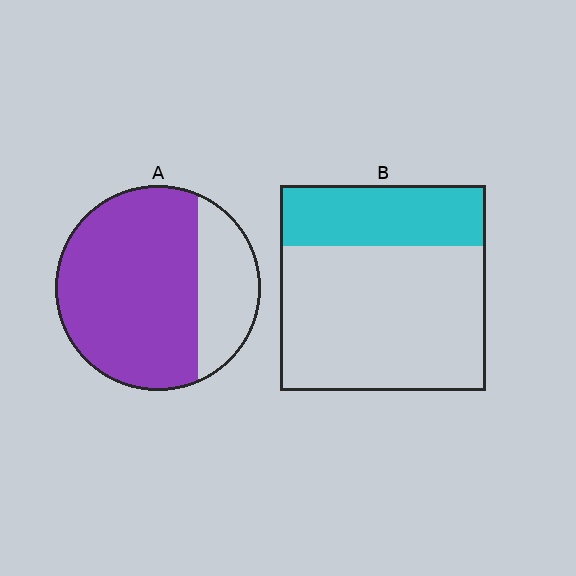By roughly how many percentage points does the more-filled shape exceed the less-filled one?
By roughly 45 percentage points (A over B).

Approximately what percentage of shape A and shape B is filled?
A is approximately 75% and B is approximately 30%.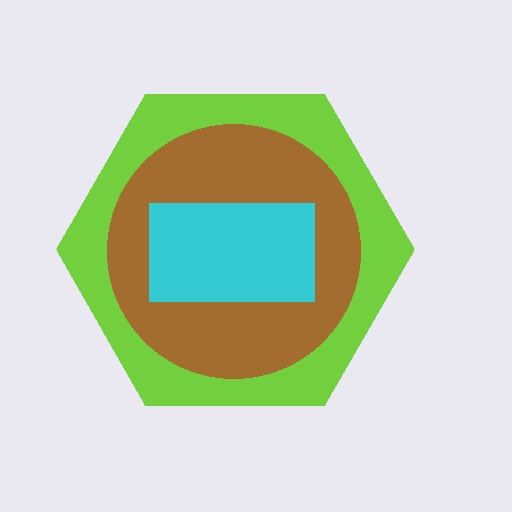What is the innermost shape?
The cyan rectangle.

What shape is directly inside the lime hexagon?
The brown circle.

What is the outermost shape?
The lime hexagon.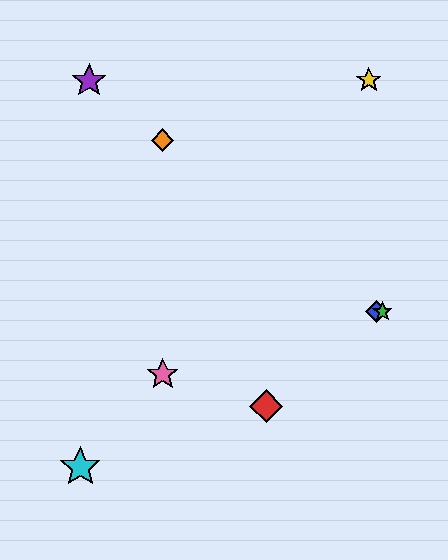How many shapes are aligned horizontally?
2 shapes (the blue diamond, the green star) are aligned horizontally.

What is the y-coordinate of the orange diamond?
The orange diamond is at y≈140.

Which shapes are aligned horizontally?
The blue diamond, the green star are aligned horizontally.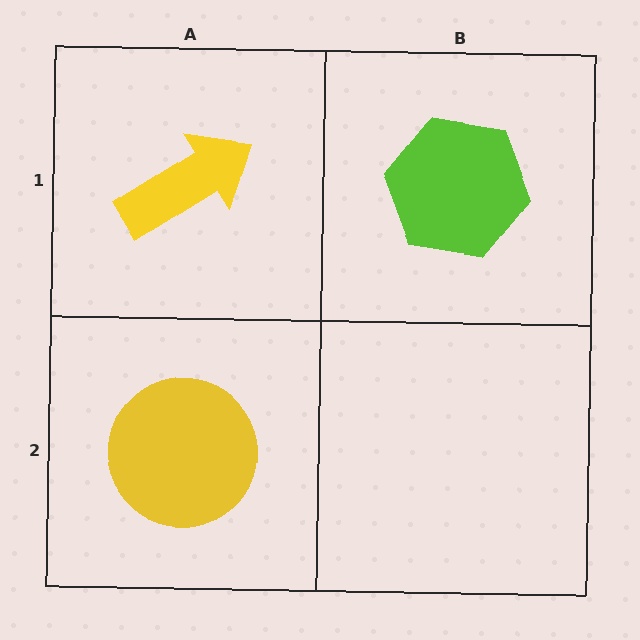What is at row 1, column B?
A lime hexagon.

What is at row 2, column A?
A yellow circle.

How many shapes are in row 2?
1 shape.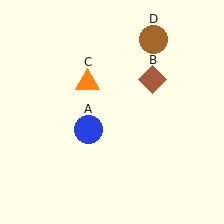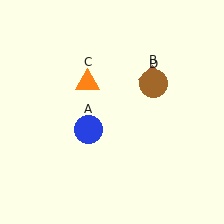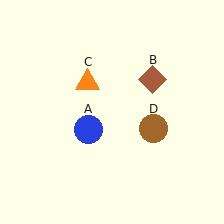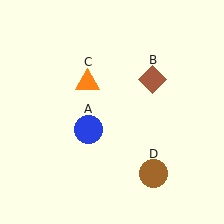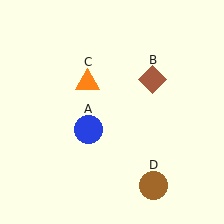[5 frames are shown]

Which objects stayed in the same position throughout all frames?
Blue circle (object A) and brown diamond (object B) and orange triangle (object C) remained stationary.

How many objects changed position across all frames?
1 object changed position: brown circle (object D).